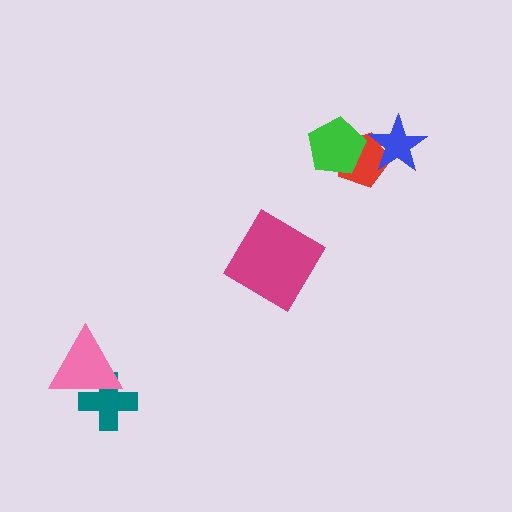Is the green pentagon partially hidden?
No, no other shape covers it.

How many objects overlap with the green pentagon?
1 object overlaps with the green pentagon.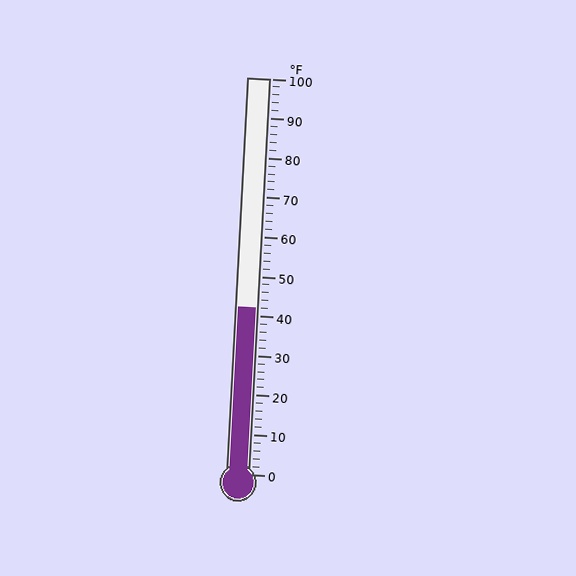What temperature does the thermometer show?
The thermometer shows approximately 42°F.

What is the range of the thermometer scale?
The thermometer scale ranges from 0°F to 100°F.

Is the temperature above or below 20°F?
The temperature is above 20°F.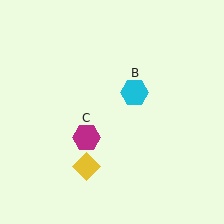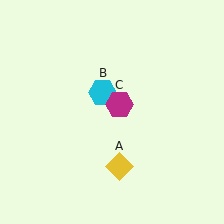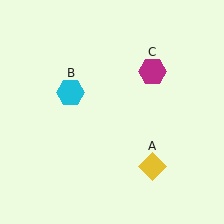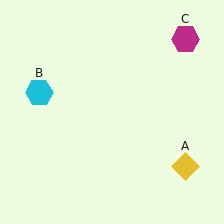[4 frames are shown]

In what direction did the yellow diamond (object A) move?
The yellow diamond (object A) moved right.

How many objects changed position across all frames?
3 objects changed position: yellow diamond (object A), cyan hexagon (object B), magenta hexagon (object C).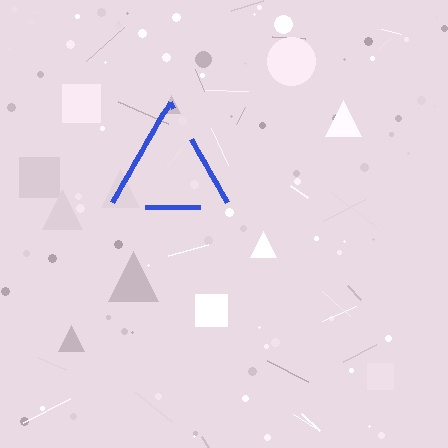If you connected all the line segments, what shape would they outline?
They would outline a triangle.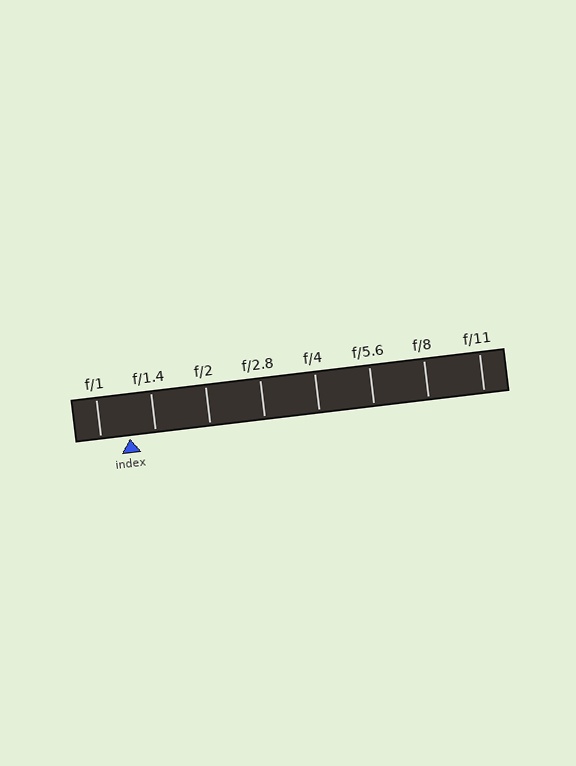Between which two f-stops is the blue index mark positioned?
The index mark is between f/1 and f/1.4.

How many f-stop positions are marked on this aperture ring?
There are 8 f-stop positions marked.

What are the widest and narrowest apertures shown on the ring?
The widest aperture shown is f/1 and the narrowest is f/11.